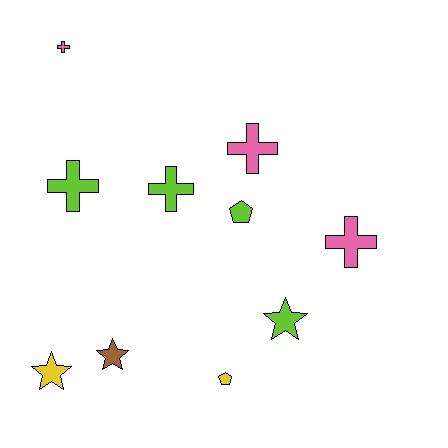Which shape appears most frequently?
Cross, with 5 objects.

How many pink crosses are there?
There are 3 pink crosses.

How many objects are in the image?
There are 10 objects.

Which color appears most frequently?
Lime, with 4 objects.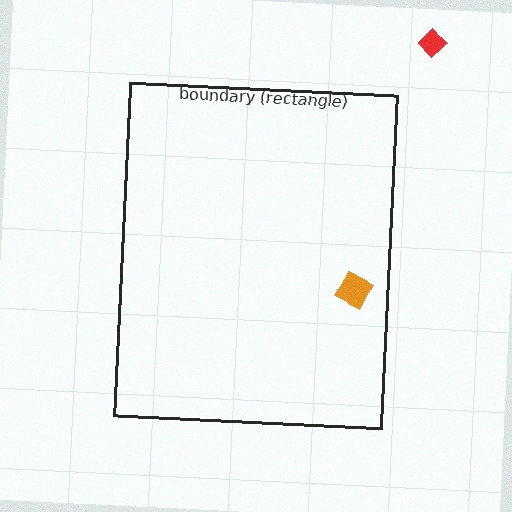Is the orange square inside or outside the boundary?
Inside.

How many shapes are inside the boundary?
1 inside, 1 outside.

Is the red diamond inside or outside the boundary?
Outside.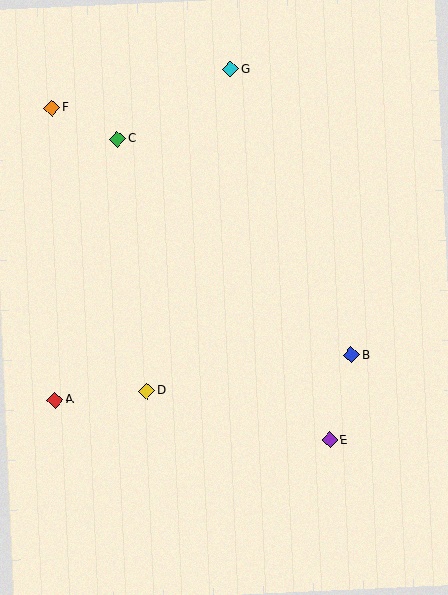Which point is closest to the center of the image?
Point D at (147, 391) is closest to the center.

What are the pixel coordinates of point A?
Point A is at (55, 400).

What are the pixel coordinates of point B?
Point B is at (351, 355).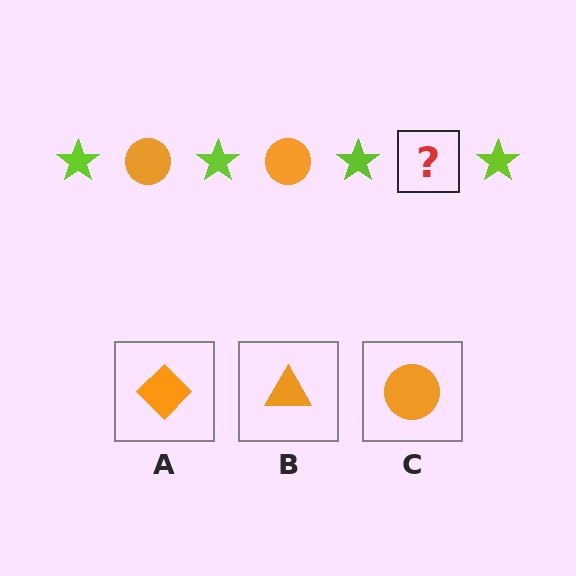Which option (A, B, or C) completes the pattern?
C.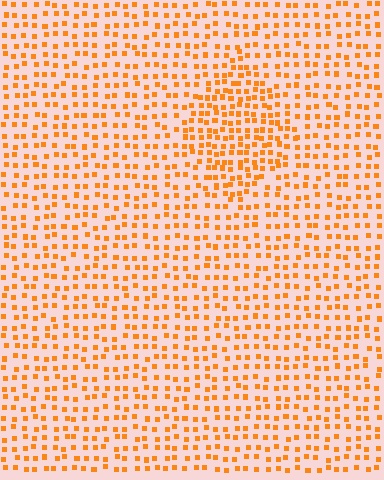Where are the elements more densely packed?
The elements are more densely packed inside the diamond boundary.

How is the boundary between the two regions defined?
The boundary is defined by a change in element density (approximately 1.6x ratio). All elements are the same color, size, and shape.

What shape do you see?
I see a diamond.